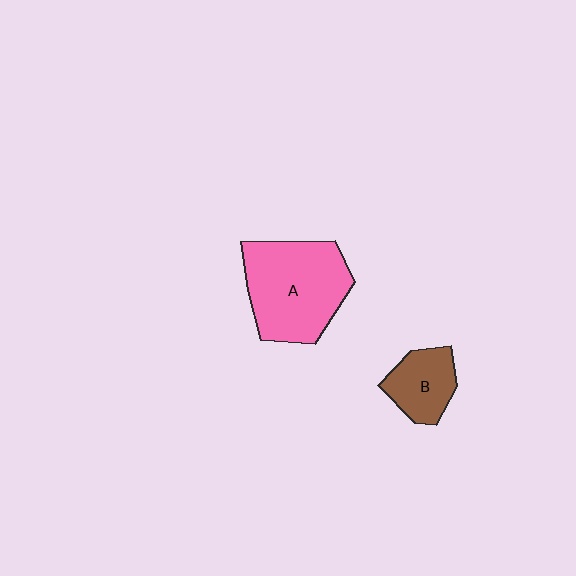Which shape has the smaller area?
Shape B (brown).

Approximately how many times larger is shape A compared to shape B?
Approximately 2.2 times.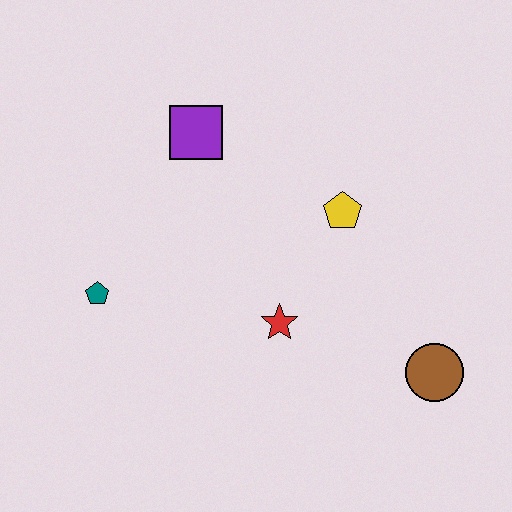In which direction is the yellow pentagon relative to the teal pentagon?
The yellow pentagon is to the right of the teal pentagon.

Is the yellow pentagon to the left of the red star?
No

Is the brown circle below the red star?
Yes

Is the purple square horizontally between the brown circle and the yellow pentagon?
No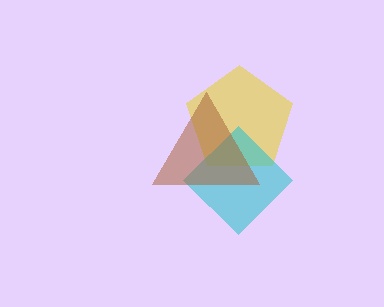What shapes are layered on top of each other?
The layered shapes are: a yellow pentagon, a cyan diamond, a brown triangle.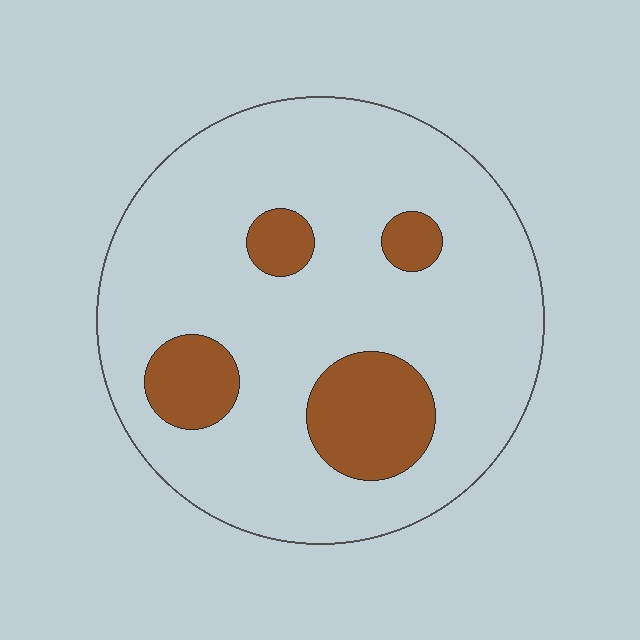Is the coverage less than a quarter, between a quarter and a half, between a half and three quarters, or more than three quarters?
Less than a quarter.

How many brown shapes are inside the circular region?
4.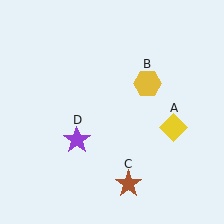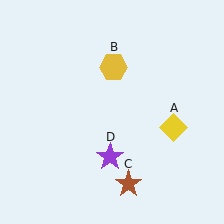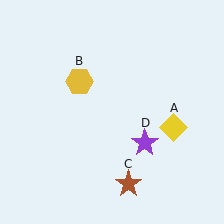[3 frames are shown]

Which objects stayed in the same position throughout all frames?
Yellow diamond (object A) and brown star (object C) remained stationary.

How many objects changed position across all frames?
2 objects changed position: yellow hexagon (object B), purple star (object D).